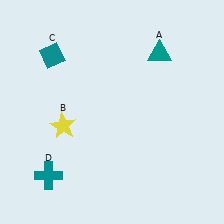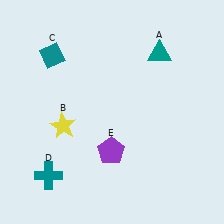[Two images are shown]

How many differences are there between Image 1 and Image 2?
There is 1 difference between the two images.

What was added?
A purple pentagon (E) was added in Image 2.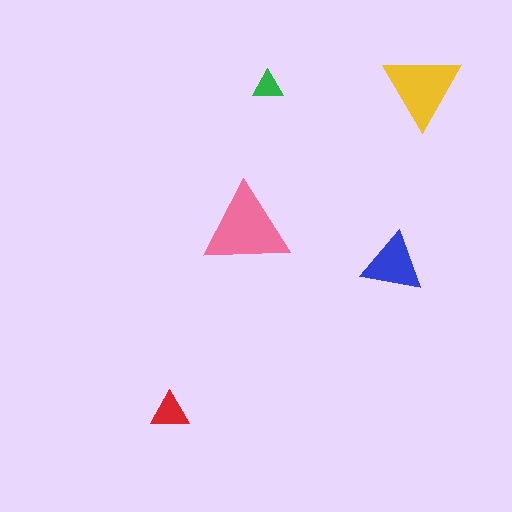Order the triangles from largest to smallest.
the pink one, the yellow one, the blue one, the red one, the green one.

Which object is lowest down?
The red triangle is bottommost.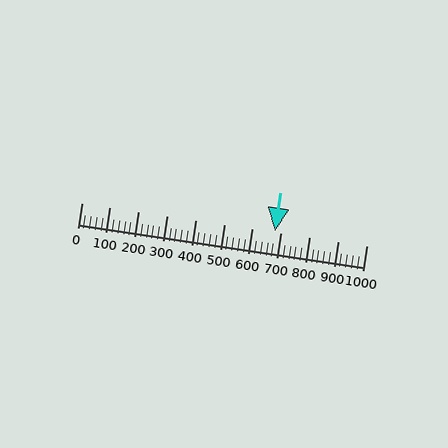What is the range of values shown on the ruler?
The ruler shows values from 0 to 1000.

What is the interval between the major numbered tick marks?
The major tick marks are spaced 100 units apart.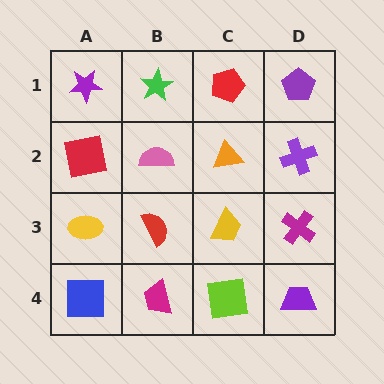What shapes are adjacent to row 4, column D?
A magenta cross (row 3, column D), a lime square (row 4, column C).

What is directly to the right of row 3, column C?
A magenta cross.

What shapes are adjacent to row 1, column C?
An orange triangle (row 2, column C), a green star (row 1, column B), a purple pentagon (row 1, column D).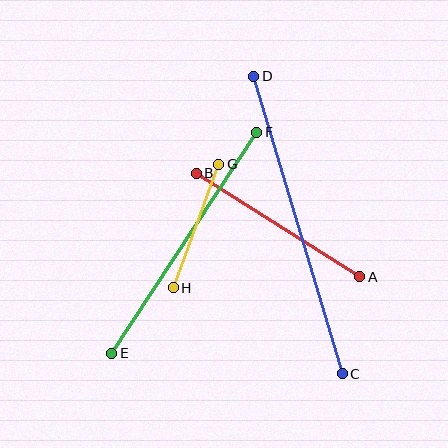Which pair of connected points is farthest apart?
Points C and D are farthest apart.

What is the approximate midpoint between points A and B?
The midpoint is at approximately (278, 225) pixels.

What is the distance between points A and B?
The distance is approximately 194 pixels.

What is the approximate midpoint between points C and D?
The midpoint is at approximately (298, 225) pixels.